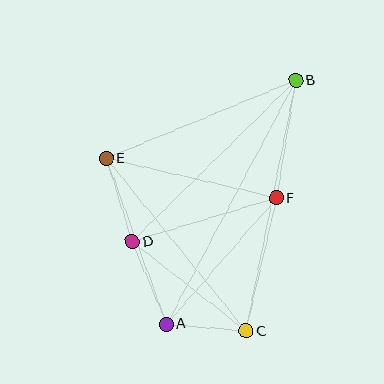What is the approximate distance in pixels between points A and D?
The distance between A and D is approximately 89 pixels.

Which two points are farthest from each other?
Points A and B are farthest from each other.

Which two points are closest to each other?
Points A and C are closest to each other.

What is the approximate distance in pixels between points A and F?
The distance between A and F is approximately 168 pixels.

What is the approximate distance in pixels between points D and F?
The distance between D and F is approximately 151 pixels.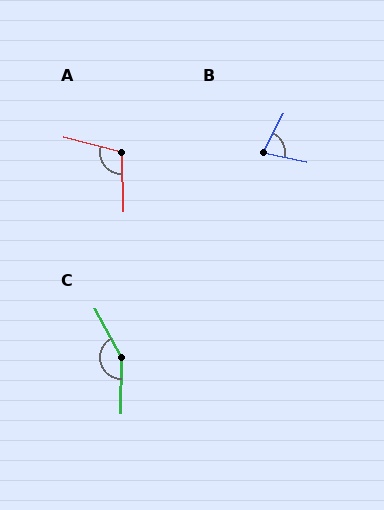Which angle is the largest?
C, at approximately 151 degrees.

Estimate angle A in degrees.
Approximately 106 degrees.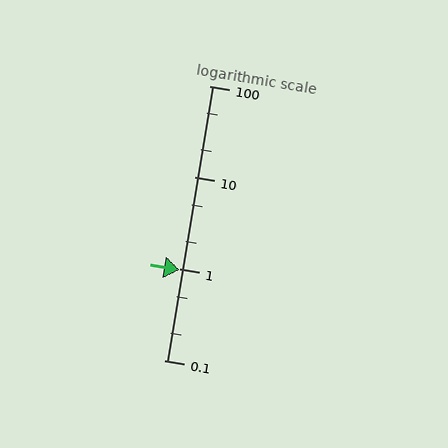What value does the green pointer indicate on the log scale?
The pointer indicates approximately 0.97.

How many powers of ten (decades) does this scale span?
The scale spans 3 decades, from 0.1 to 100.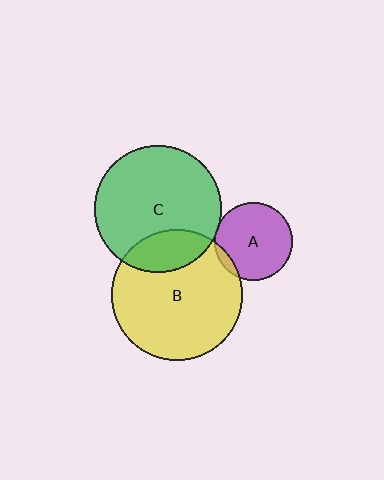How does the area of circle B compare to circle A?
Approximately 2.8 times.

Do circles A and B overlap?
Yes.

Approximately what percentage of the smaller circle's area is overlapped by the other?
Approximately 10%.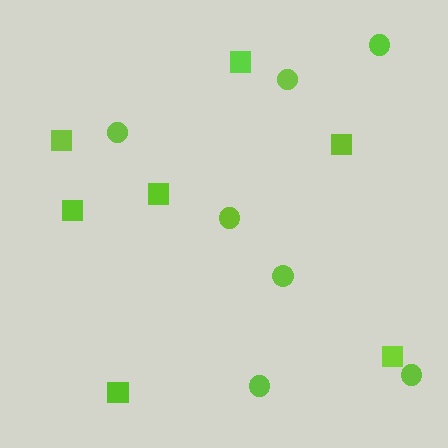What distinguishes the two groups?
There are 2 groups: one group of circles (7) and one group of squares (7).